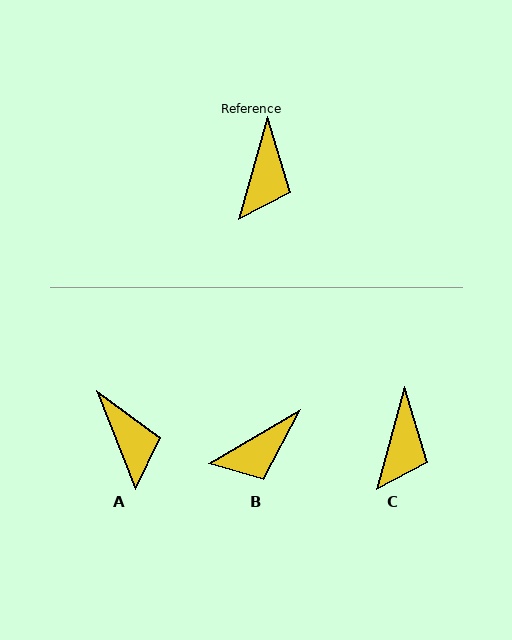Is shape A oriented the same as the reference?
No, it is off by about 36 degrees.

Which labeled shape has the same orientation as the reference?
C.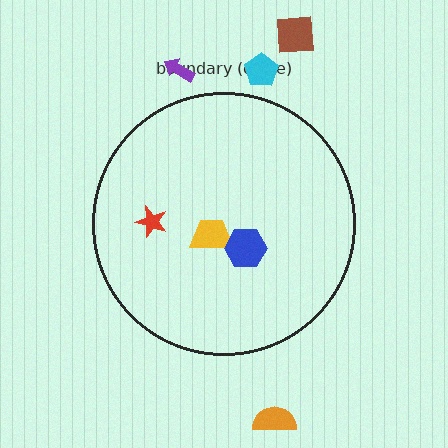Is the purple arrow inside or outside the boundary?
Outside.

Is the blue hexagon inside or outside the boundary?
Inside.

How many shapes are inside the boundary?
3 inside, 4 outside.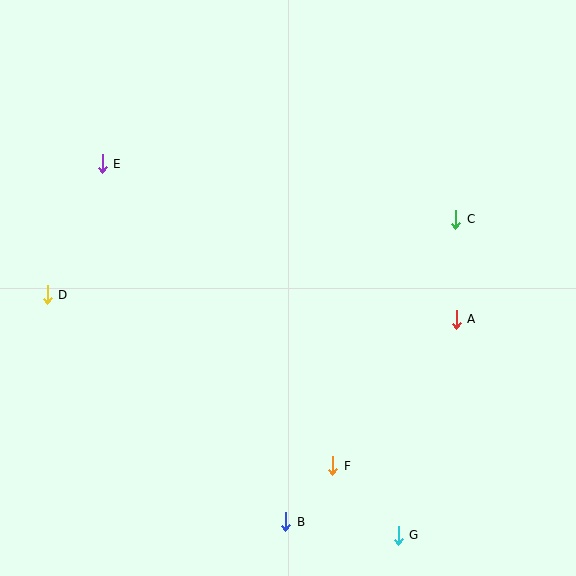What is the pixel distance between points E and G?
The distance between E and G is 475 pixels.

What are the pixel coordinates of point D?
Point D is at (47, 295).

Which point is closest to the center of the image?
Point A at (456, 319) is closest to the center.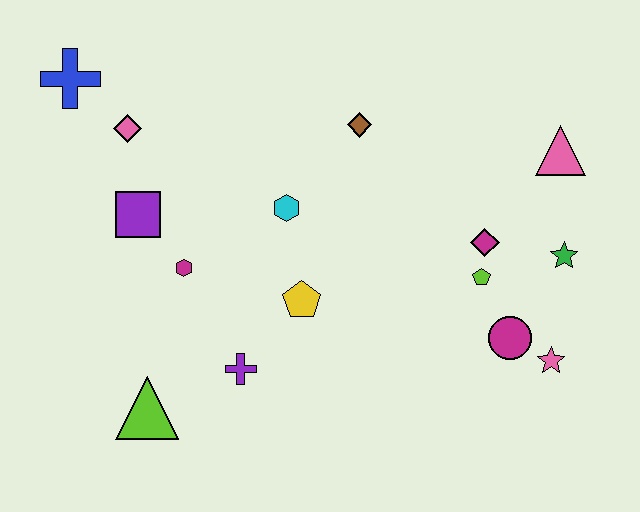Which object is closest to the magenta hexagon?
The purple square is closest to the magenta hexagon.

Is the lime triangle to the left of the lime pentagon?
Yes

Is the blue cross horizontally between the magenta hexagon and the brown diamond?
No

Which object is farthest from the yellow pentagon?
The blue cross is farthest from the yellow pentagon.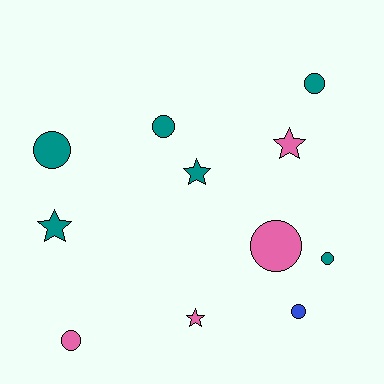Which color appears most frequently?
Teal, with 6 objects.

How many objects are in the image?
There are 11 objects.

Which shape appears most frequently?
Circle, with 7 objects.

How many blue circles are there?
There is 1 blue circle.